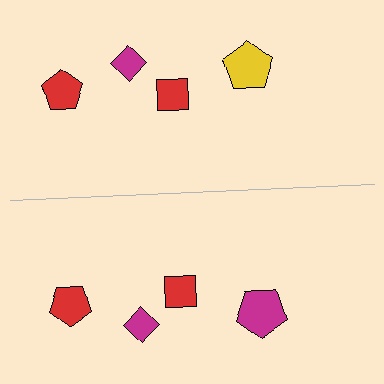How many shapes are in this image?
There are 8 shapes in this image.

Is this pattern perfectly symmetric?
No, the pattern is not perfectly symmetric. The magenta pentagon on the bottom side breaks the symmetry — its mirror counterpart is yellow.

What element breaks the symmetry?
The magenta pentagon on the bottom side breaks the symmetry — its mirror counterpart is yellow.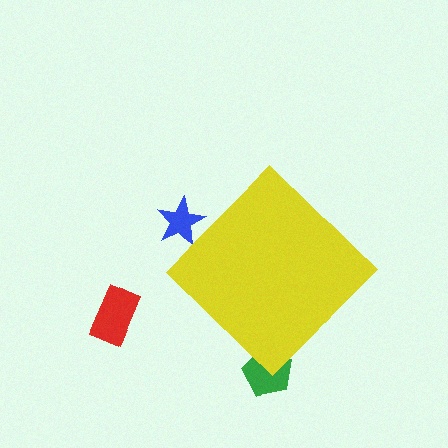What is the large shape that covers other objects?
A yellow diamond.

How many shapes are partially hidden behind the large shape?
2 shapes are partially hidden.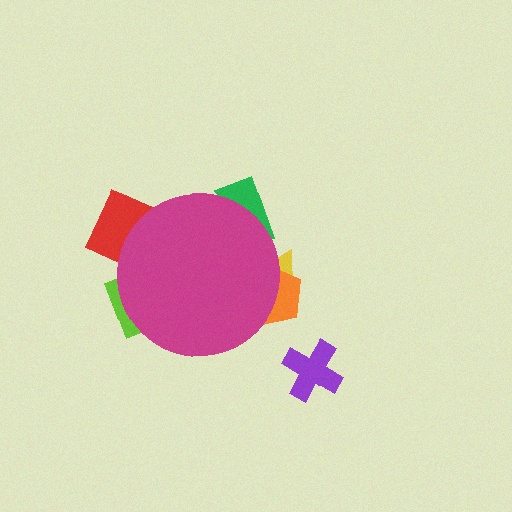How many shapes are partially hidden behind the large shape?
5 shapes are partially hidden.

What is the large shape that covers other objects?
A magenta circle.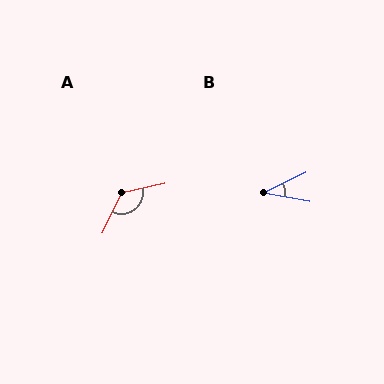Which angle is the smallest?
B, at approximately 37 degrees.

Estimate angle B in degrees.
Approximately 37 degrees.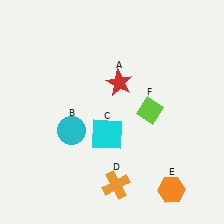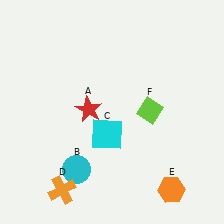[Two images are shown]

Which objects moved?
The objects that moved are: the red star (A), the cyan circle (B), the orange cross (D).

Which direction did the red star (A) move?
The red star (A) moved left.